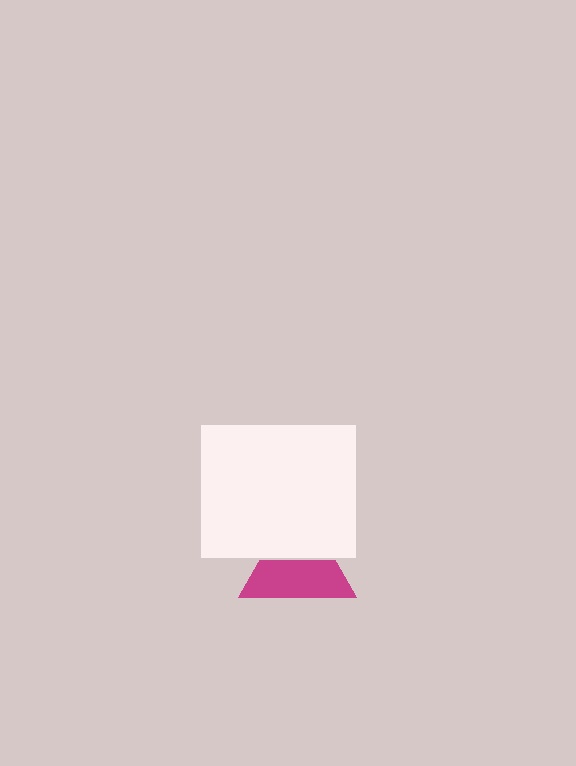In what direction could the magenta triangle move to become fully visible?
The magenta triangle could move down. That would shift it out from behind the white rectangle entirely.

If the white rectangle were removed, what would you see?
You would see the complete magenta triangle.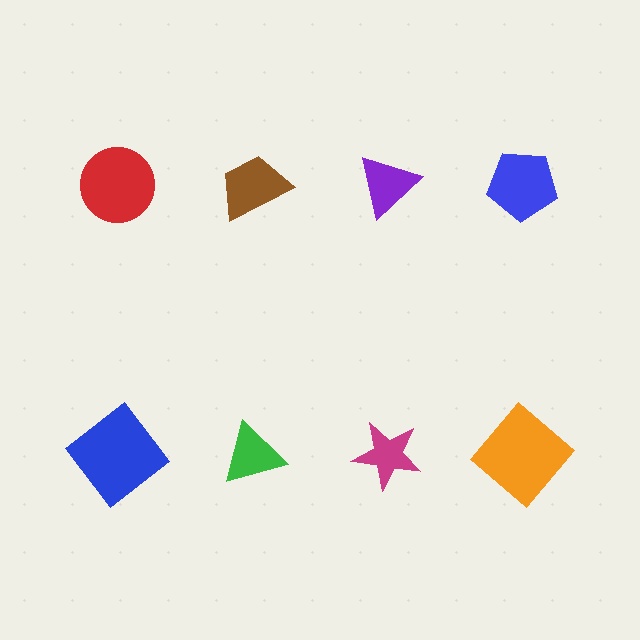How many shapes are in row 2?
4 shapes.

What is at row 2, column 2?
A green triangle.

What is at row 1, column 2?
A brown trapezoid.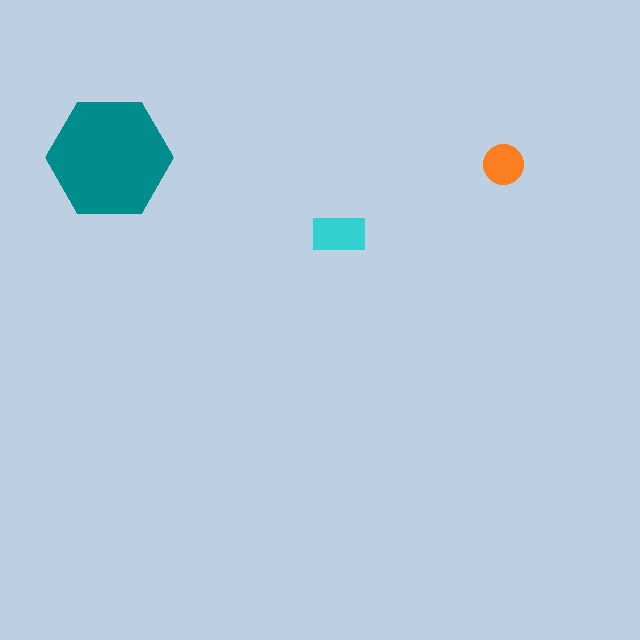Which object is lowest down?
The cyan rectangle is bottommost.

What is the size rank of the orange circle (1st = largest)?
3rd.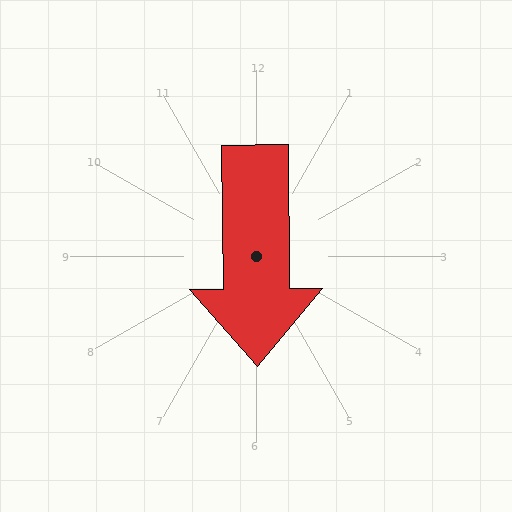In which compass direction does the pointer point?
South.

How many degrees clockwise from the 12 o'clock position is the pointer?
Approximately 179 degrees.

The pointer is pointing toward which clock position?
Roughly 6 o'clock.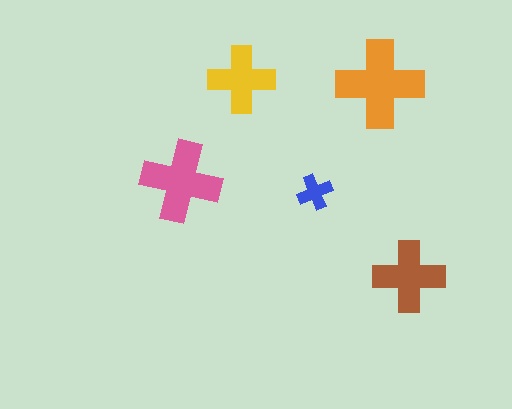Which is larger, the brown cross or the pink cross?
The pink one.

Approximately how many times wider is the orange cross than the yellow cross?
About 1.5 times wider.